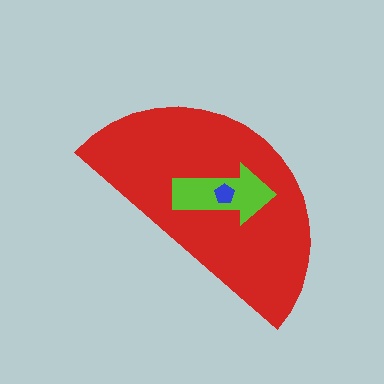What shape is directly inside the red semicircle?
The lime arrow.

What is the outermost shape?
The red semicircle.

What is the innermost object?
The blue pentagon.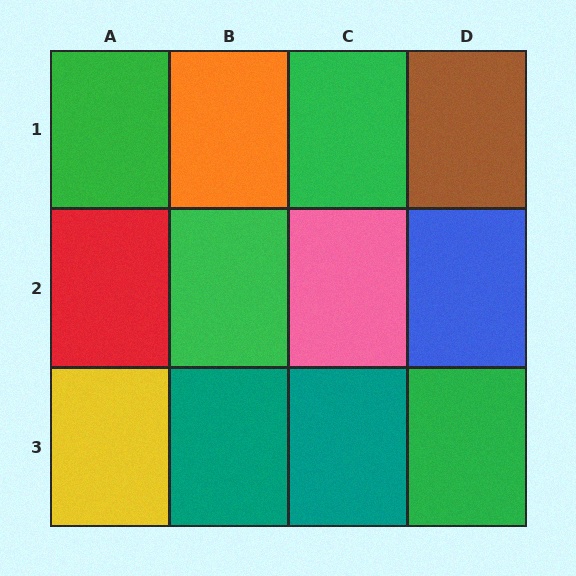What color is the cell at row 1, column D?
Brown.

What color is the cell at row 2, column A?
Red.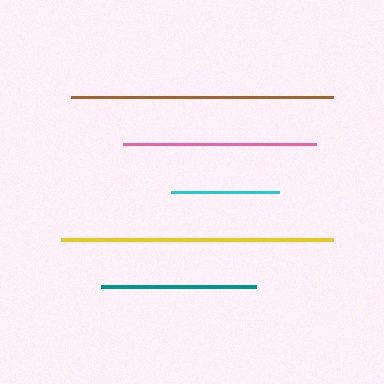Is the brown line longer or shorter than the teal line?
The brown line is longer than the teal line.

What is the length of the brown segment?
The brown segment is approximately 263 pixels long.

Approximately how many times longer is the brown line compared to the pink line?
The brown line is approximately 1.4 times the length of the pink line.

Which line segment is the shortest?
The cyan line is the shortest at approximately 108 pixels.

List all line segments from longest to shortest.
From longest to shortest: yellow, brown, pink, teal, cyan.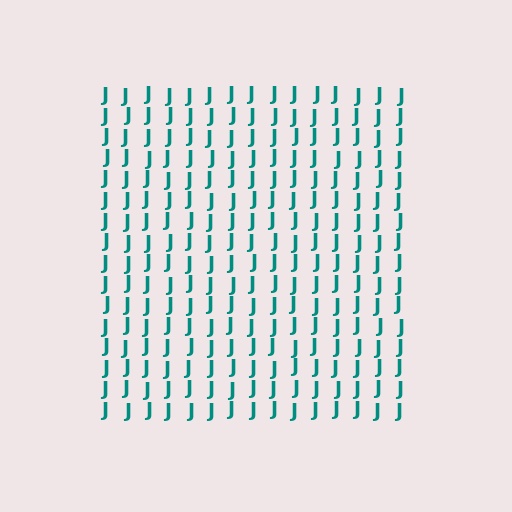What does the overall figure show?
The overall figure shows a square.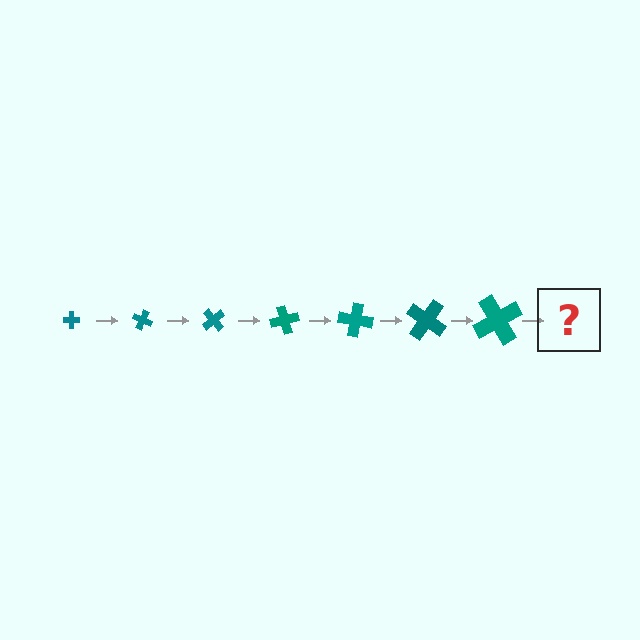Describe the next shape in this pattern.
It should be a cross, larger than the previous one and rotated 175 degrees from the start.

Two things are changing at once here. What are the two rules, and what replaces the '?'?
The two rules are that the cross grows larger each step and it rotates 25 degrees each step. The '?' should be a cross, larger than the previous one and rotated 175 degrees from the start.